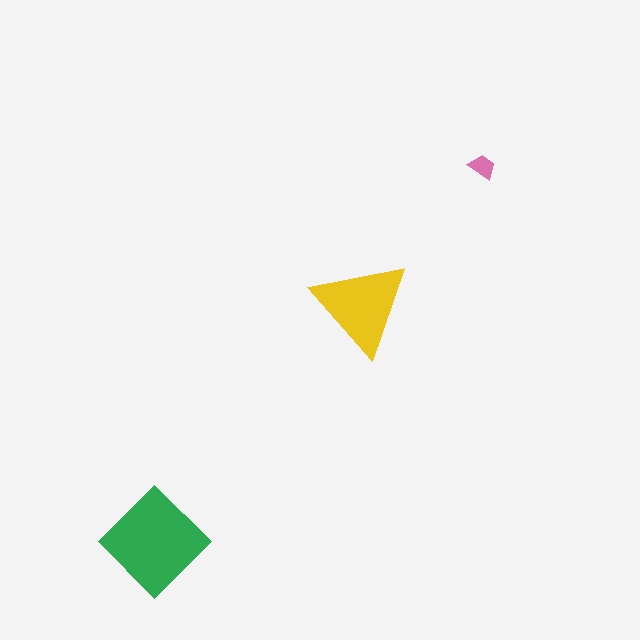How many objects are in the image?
There are 3 objects in the image.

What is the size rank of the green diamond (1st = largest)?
1st.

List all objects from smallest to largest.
The pink trapezoid, the yellow triangle, the green diamond.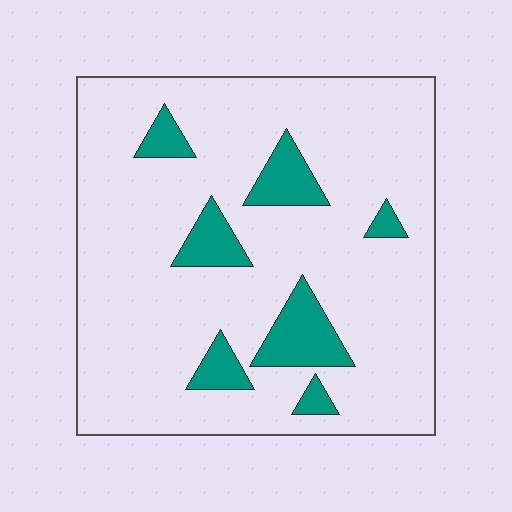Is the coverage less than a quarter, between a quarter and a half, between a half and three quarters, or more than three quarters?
Less than a quarter.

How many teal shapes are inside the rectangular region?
7.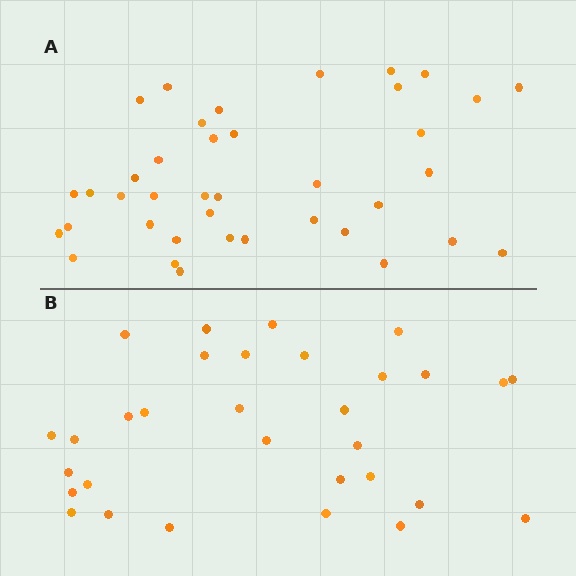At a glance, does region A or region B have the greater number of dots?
Region A (the top region) has more dots.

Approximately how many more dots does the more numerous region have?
Region A has roughly 8 or so more dots than region B.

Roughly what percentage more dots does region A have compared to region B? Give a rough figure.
About 25% more.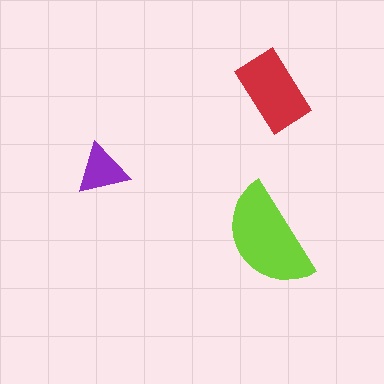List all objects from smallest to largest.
The purple triangle, the red rectangle, the lime semicircle.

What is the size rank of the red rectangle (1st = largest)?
2nd.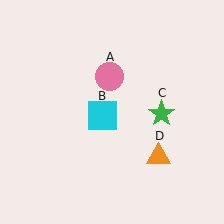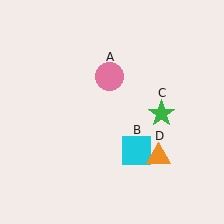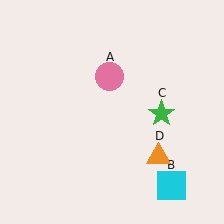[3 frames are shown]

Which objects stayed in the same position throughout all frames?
Pink circle (object A) and green star (object C) and orange triangle (object D) remained stationary.